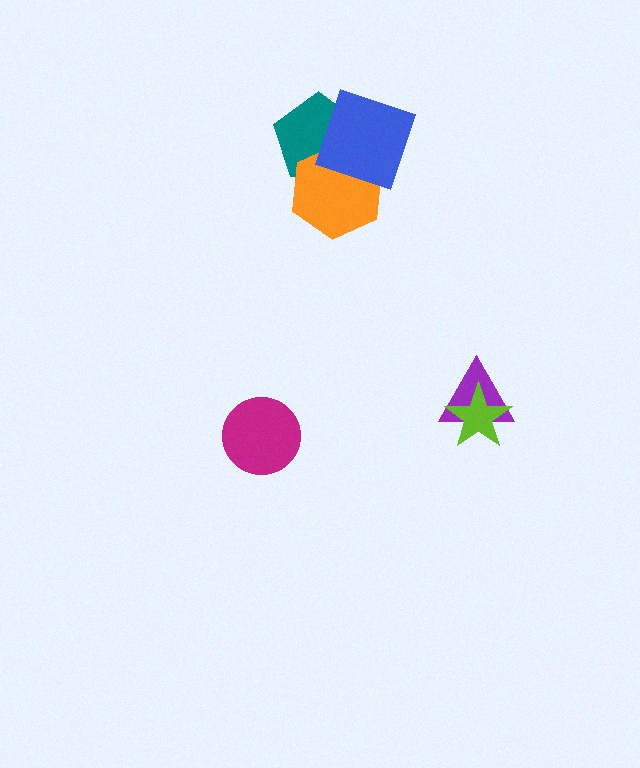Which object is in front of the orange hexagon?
The blue square is in front of the orange hexagon.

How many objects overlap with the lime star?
1 object overlaps with the lime star.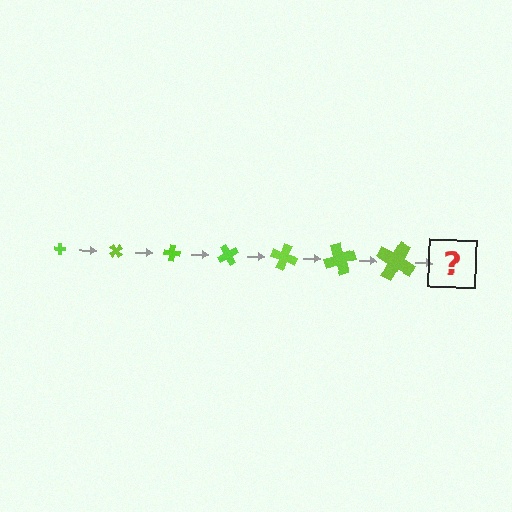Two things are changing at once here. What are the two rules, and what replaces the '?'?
The two rules are that the cross grows larger each step and it rotates 50 degrees each step. The '?' should be a cross, larger than the previous one and rotated 350 degrees from the start.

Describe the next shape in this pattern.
It should be a cross, larger than the previous one and rotated 350 degrees from the start.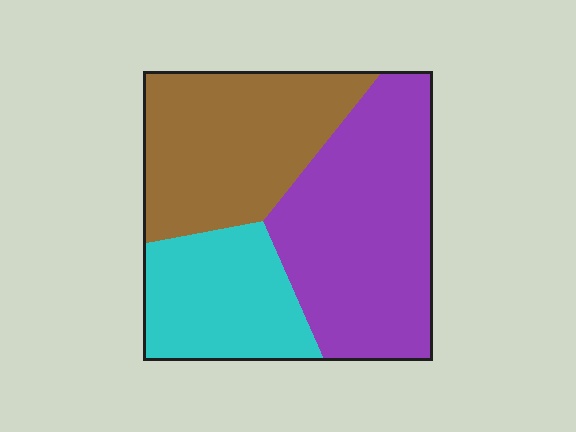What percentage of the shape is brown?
Brown covers 34% of the shape.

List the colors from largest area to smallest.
From largest to smallest: purple, brown, cyan.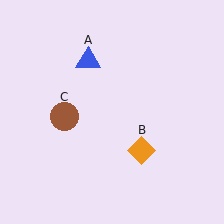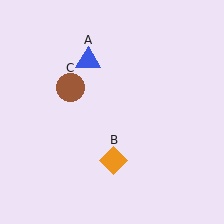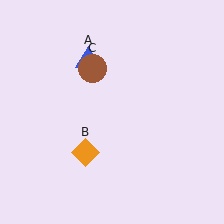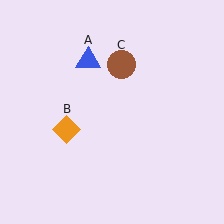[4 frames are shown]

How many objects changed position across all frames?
2 objects changed position: orange diamond (object B), brown circle (object C).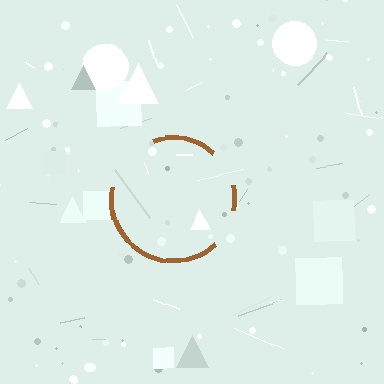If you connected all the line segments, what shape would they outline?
They would outline a circle.